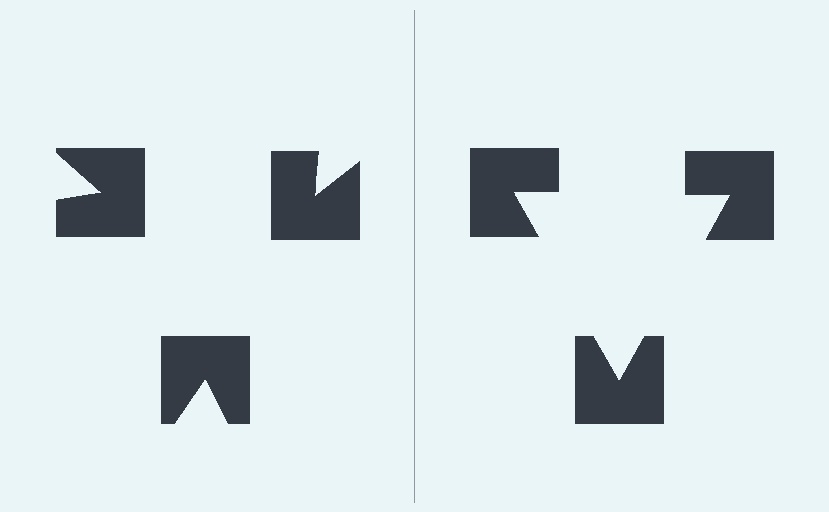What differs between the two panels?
The notched squares are positioned identically on both sides; only the wedge orientations differ. On the right they align to a triangle; on the left they are misaligned.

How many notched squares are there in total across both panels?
6 — 3 on each side.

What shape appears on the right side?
An illusory triangle.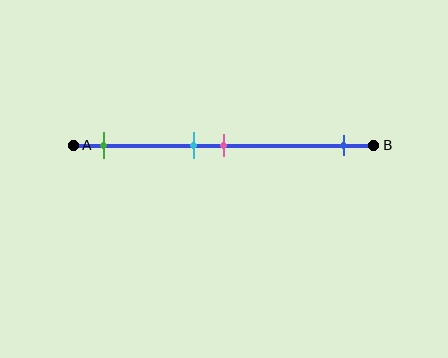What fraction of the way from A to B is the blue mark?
The blue mark is approximately 90% (0.9) of the way from A to B.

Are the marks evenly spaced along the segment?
No, the marks are not evenly spaced.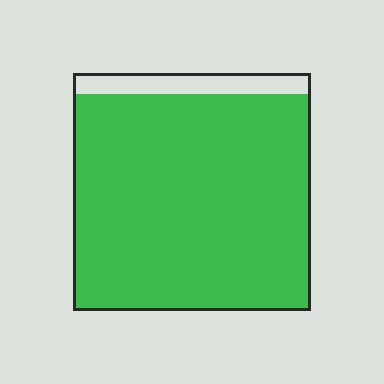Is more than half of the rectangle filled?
Yes.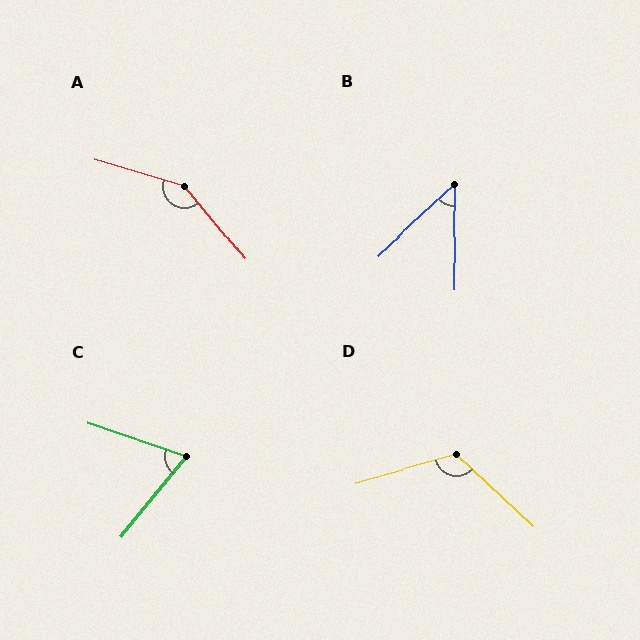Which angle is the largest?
A, at approximately 146 degrees.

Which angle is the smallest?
B, at approximately 46 degrees.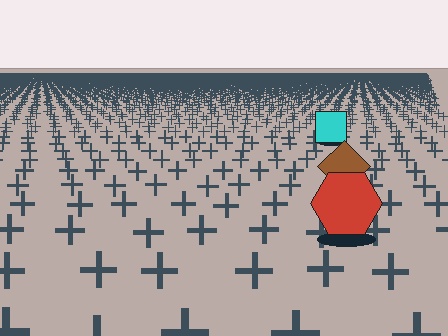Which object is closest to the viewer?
The red hexagon is closest. The texture marks near it are larger and more spread out.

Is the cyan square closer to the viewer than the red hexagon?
No. The red hexagon is closer — you can tell from the texture gradient: the ground texture is coarser near it.